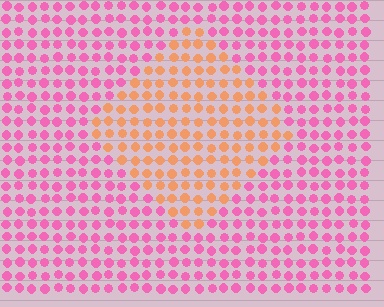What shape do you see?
I see a diamond.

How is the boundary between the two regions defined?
The boundary is defined purely by a slight shift in hue (about 57 degrees). Spacing, size, and orientation are identical on both sides.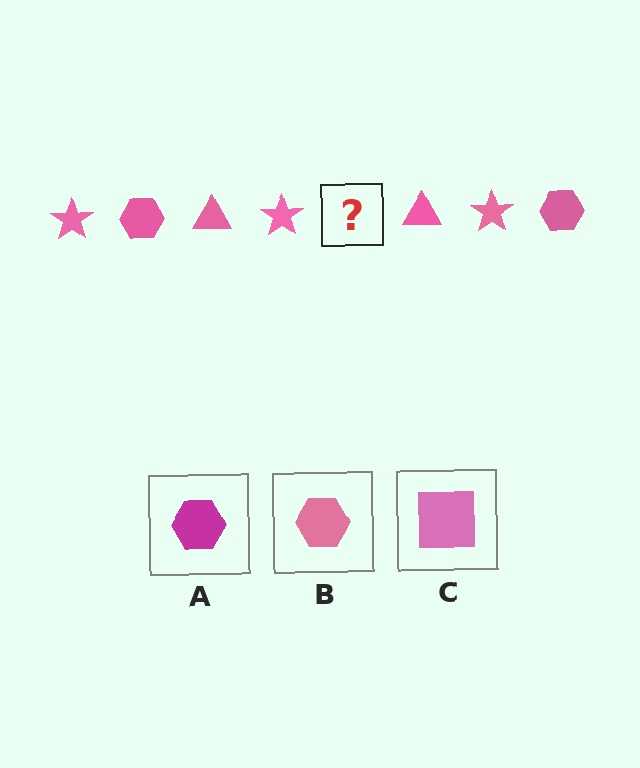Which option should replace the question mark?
Option B.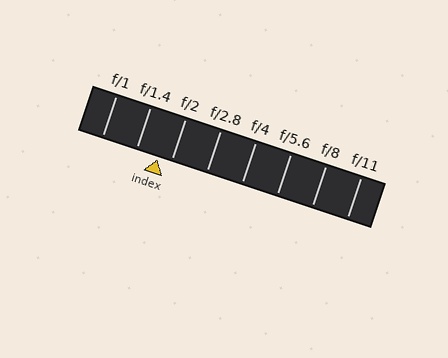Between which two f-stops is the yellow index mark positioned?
The index mark is between f/1.4 and f/2.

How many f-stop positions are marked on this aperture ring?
There are 8 f-stop positions marked.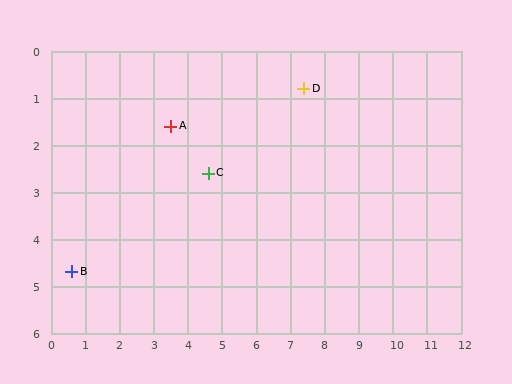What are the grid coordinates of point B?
Point B is at approximately (0.6, 4.7).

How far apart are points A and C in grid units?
Points A and C are about 1.5 grid units apart.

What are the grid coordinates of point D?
Point D is at approximately (7.4, 0.8).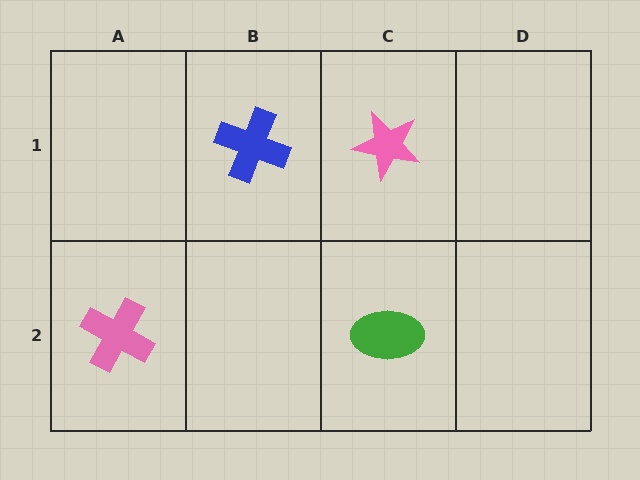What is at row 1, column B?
A blue cross.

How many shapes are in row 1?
2 shapes.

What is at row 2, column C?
A green ellipse.